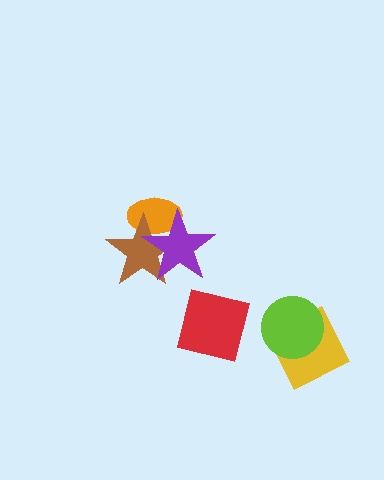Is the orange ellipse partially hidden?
Yes, it is partially covered by another shape.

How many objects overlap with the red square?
0 objects overlap with the red square.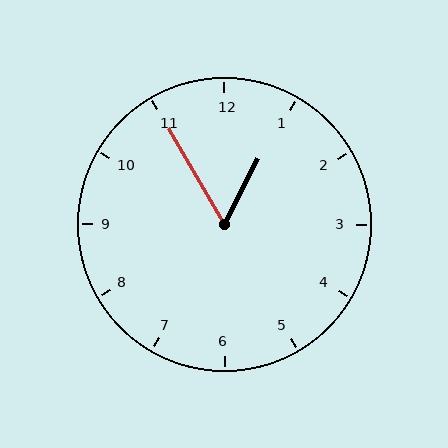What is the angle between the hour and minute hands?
Approximately 58 degrees.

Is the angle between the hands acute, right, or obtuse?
It is acute.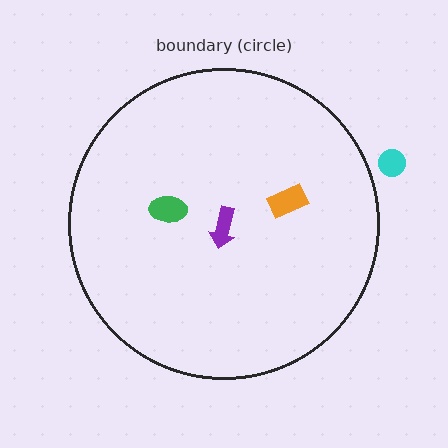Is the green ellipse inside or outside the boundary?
Inside.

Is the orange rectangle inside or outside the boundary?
Inside.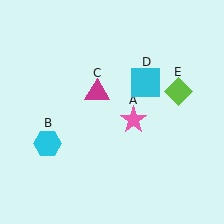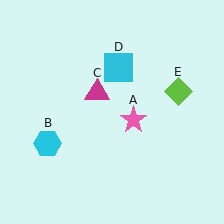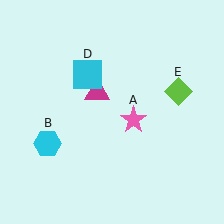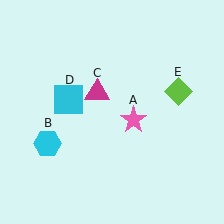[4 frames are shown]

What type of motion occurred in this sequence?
The cyan square (object D) rotated counterclockwise around the center of the scene.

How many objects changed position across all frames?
1 object changed position: cyan square (object D).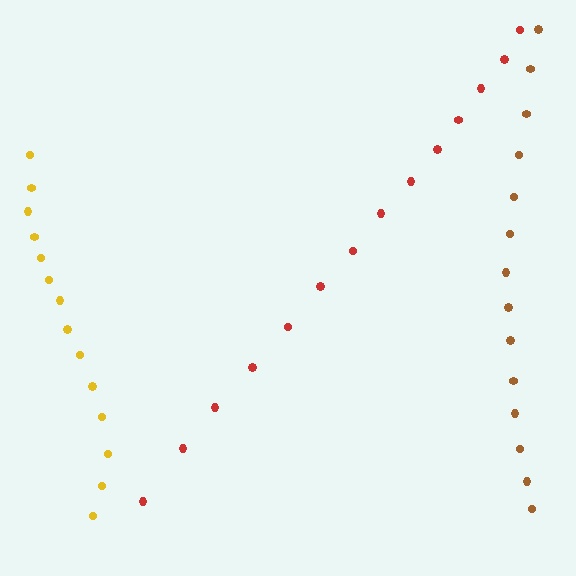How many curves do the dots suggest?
There are 3 distinct paths.